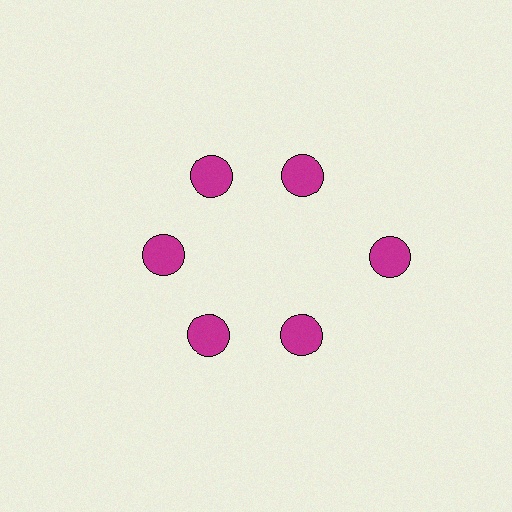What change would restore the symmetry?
The symmetry would be restored by moving it inward, back onto the ring so that all 6 circles sit at equal angles and equal distance from the center.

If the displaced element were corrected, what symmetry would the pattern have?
It would have 6-fold rotational symmetry — the pattern would map onto itself every 60 degrees.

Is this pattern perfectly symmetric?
No. The 6 magenta circles are arranged in a ring, but one element near the 3 o'clock position is pushed outward from the center, breaking the 6-fold rotational symmetry.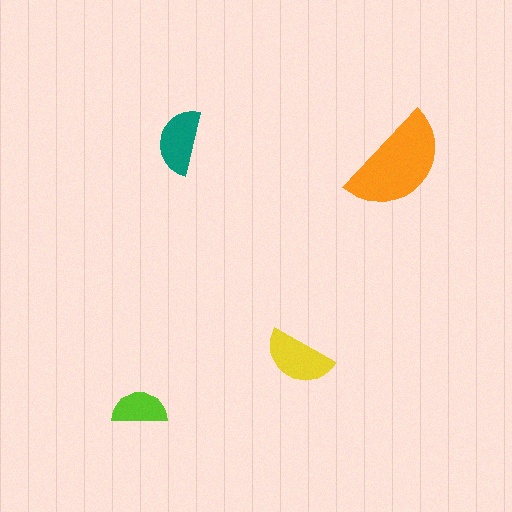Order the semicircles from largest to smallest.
the orange one, the yellow one, the teal one, the lime one.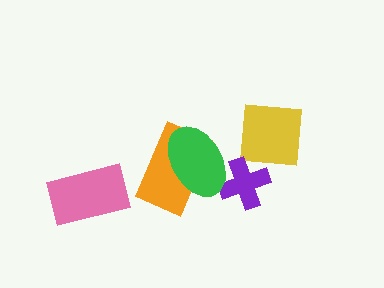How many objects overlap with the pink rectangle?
0 objects overlap with the pink rectangle.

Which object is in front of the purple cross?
The green ellipse is in front of the purple cross.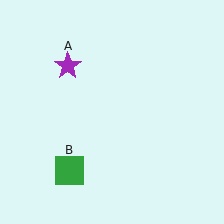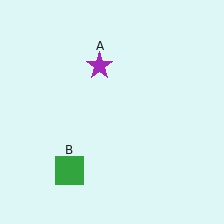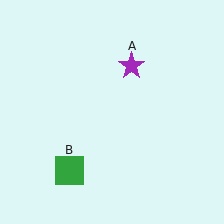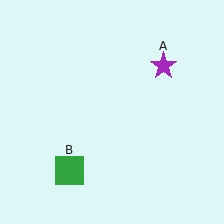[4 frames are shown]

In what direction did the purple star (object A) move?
The purple star (object A) moved right.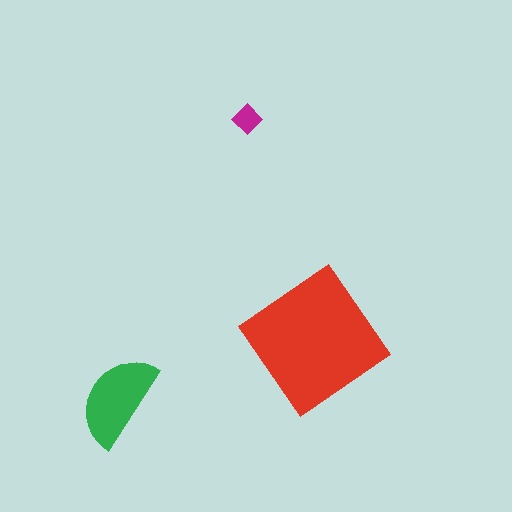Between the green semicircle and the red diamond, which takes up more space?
The red diamond.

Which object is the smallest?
The magenta diamond.